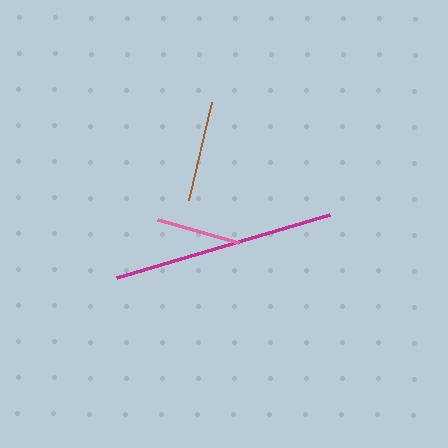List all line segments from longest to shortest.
From longest to shortest: magenta, brown, pink.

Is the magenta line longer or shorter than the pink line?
The magenta line is longer than the pink line.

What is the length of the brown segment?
The brown segment is approximately 101 pixels long.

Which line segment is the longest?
The magenta line is the longest at approximately 222 pixels.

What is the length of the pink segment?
The pink segment is approximately 84 pixels long.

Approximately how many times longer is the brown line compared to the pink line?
The brown line is approximately 1.2 times the length of the pink line.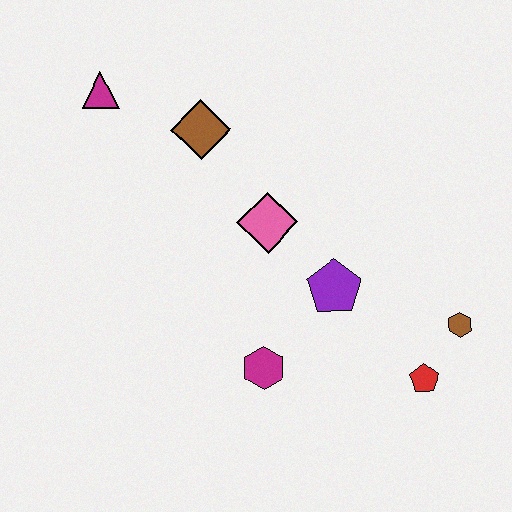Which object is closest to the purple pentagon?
The pink diamond is closest to the purple pentagon.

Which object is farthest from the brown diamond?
The red pentagon is farthest from the brown diamond.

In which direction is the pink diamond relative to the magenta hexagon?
The pink diamond is above the magenta hexagon.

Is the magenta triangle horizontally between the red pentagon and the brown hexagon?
No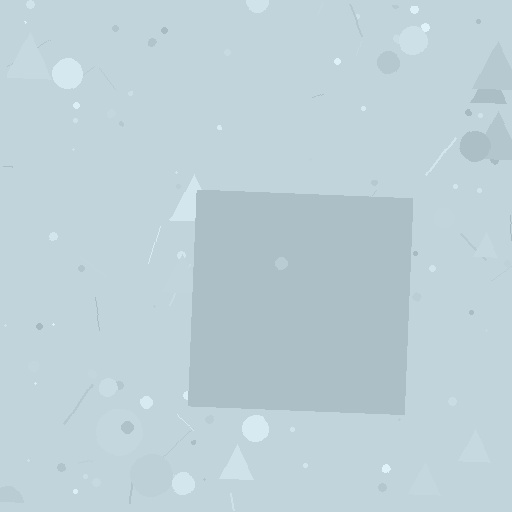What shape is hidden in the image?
A square is hidden in the image.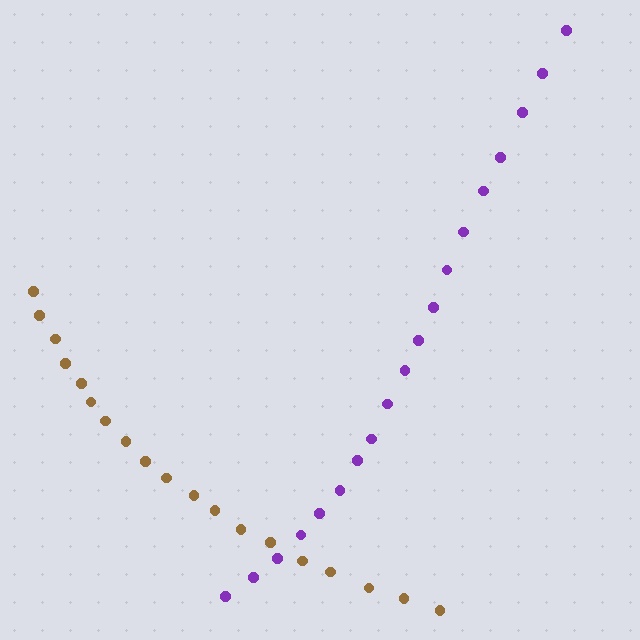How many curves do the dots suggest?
There are 2 distinct paths.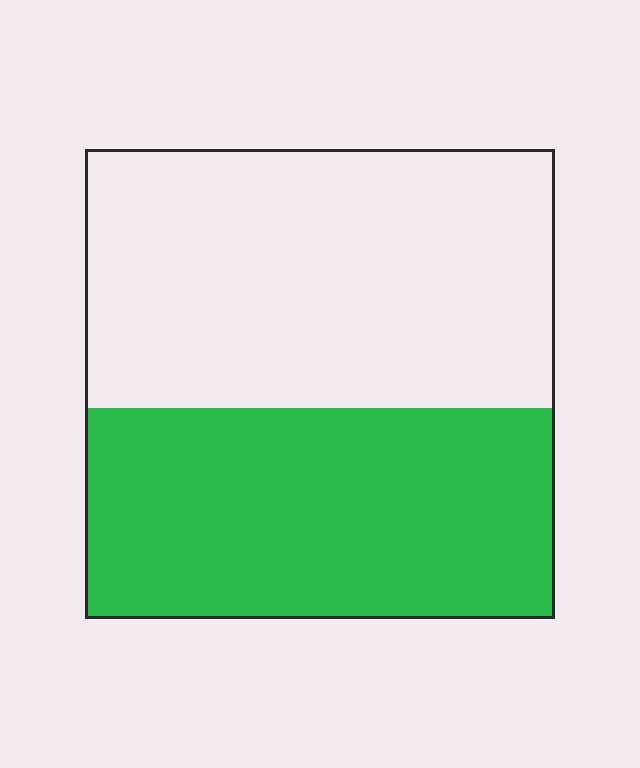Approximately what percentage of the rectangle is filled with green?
Approximately 45%.